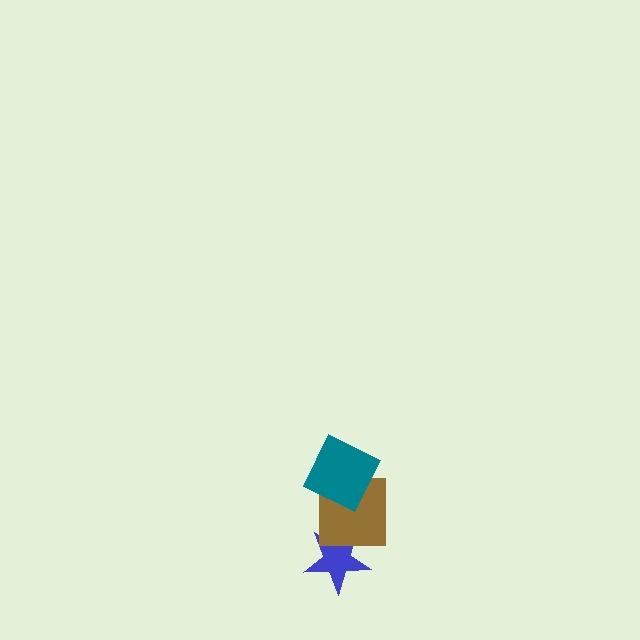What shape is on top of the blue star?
The brown square is on top of the blue star.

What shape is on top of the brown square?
The teal square is on top of the brown square.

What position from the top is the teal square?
The teal square is 1st from the top.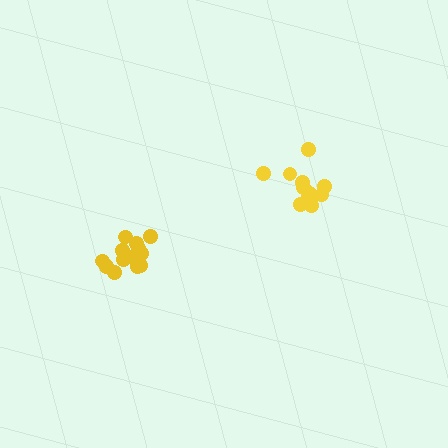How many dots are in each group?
Group 1: 16 dots, Group 2: 11 dots (27 total).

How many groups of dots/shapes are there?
There are 2 groups.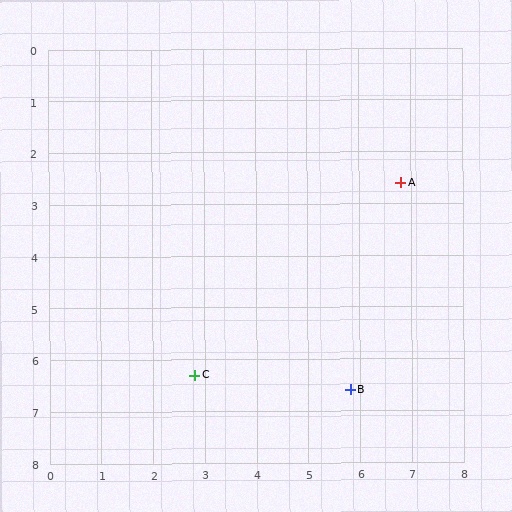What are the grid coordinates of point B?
Point B is at approximately (5.8, 6.6).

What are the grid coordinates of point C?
Point C is at approximately (2.8, 6.3).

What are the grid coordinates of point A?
Point A is at approximately (6.8, 2.6).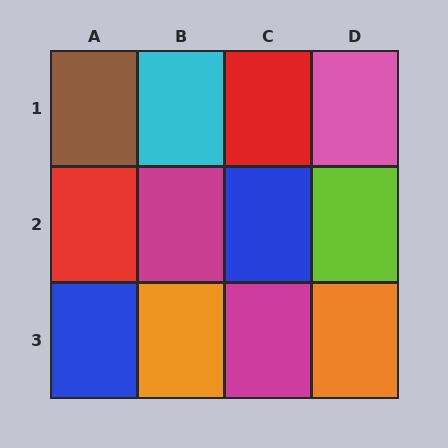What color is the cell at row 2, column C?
Blue.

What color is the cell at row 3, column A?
Blue.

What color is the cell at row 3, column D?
Orange.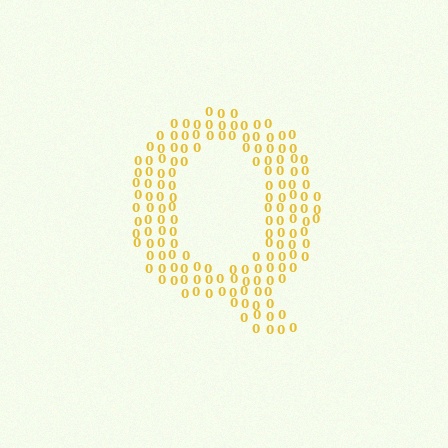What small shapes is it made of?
It is made of small digit 0's.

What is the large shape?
The large shape is the letter Q.